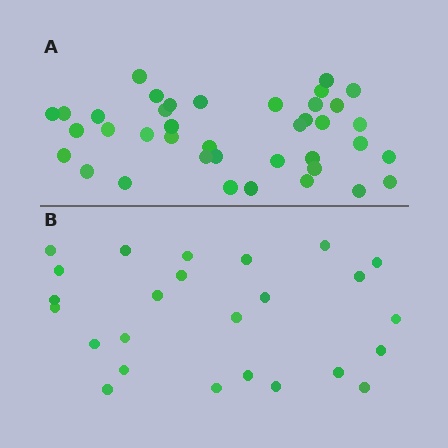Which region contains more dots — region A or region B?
Region A (the top region) has more dots.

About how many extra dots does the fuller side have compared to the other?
Region A has approximately 15 more dots than region B.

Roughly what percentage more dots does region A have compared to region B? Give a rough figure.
About 55% more.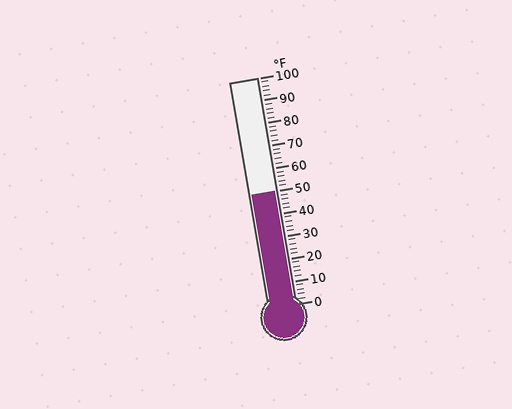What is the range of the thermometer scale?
The thermometer scale ranges from 0°F to 100°F.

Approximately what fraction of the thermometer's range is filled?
The thermometer is filled to approximately 50% of its range.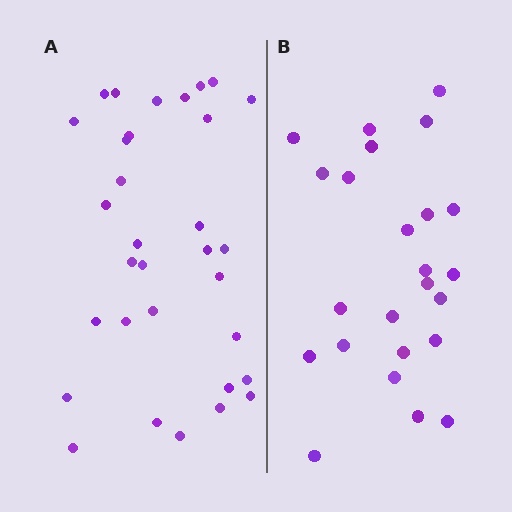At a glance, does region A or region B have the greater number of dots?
Region A (the left region) has more dots.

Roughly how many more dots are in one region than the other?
Region A has roughly 8 or so more dots than region B.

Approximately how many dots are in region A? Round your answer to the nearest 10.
About 30 dots. (The exact count is 32, which rounds to 30.)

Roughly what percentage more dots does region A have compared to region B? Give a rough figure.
About 35% more.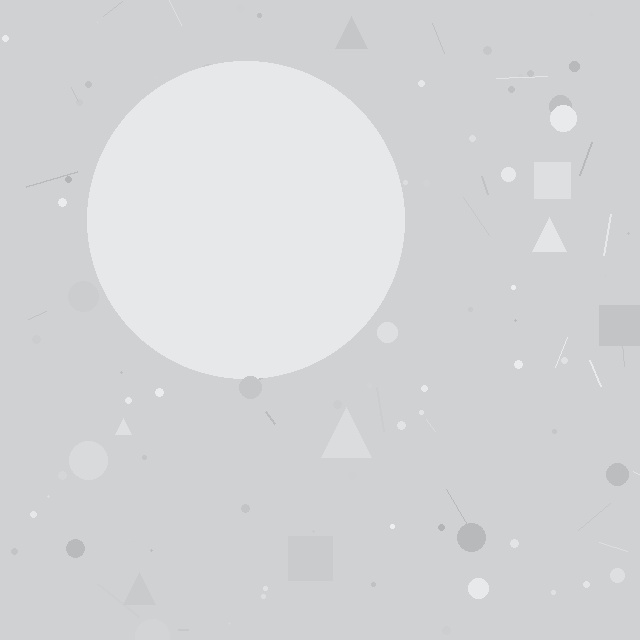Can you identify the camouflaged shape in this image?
The camouflaged shape is a circle.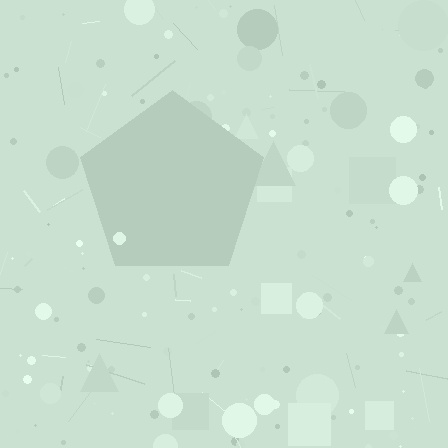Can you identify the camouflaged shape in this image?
The camouflaged shape is a pentagon.